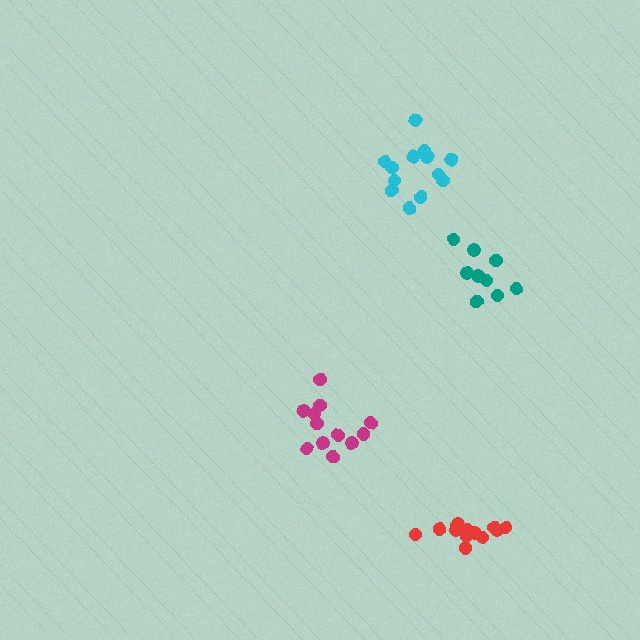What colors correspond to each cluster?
The clusters are colored: magenta, cyan, teal, red.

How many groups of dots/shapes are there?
There are 4 groups.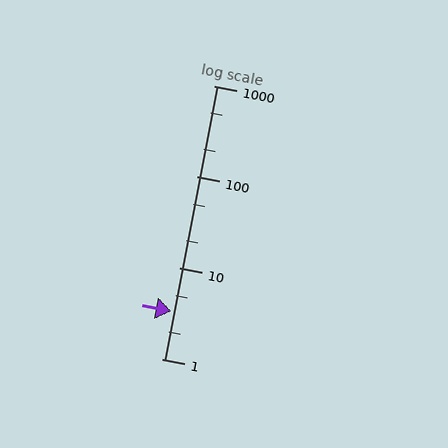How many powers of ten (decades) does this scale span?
The scale spans 3 decades, from 1 to 1000.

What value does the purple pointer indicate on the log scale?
The pointer indicates approximately 3.3.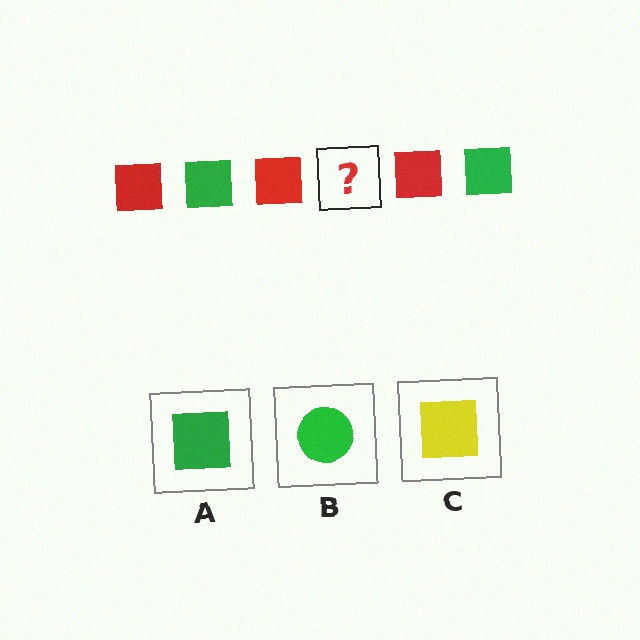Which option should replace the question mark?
Option A.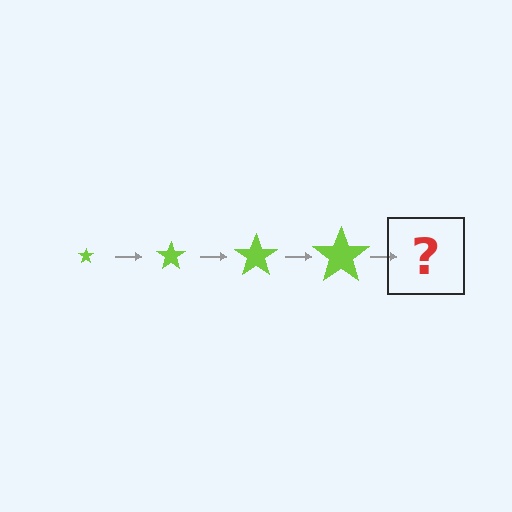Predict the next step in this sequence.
The next step is a lime star, larger than the previous one.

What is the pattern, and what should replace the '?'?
The pattern is that the star gets progressively larger each step. The '?' should be a lime star, larger than the previous one.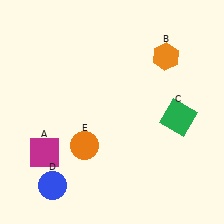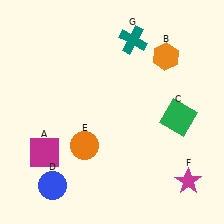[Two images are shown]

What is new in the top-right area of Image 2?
A teal cross (G) was added in the top-right area of Image 2.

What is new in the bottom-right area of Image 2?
A magenta star (F) was added in the bottom-right area of Image 2.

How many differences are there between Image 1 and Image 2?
There are 2 differences between the two images.